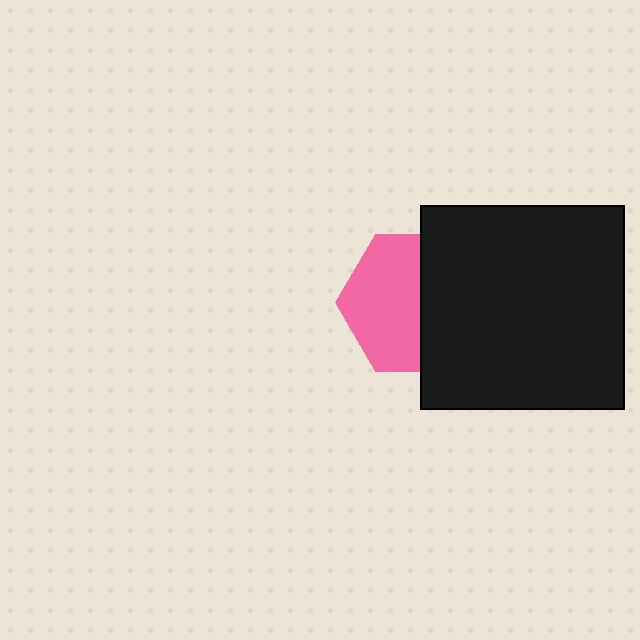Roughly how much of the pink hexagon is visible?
About half of it is visible (roughly 54%).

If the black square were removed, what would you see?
You would see the complete pink hexagon.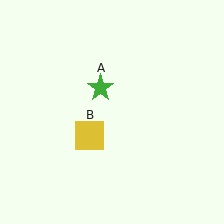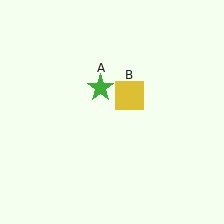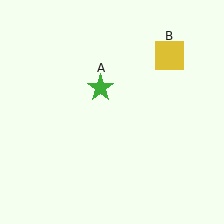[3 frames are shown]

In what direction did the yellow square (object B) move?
The yellow square (object B) moved up and to the right.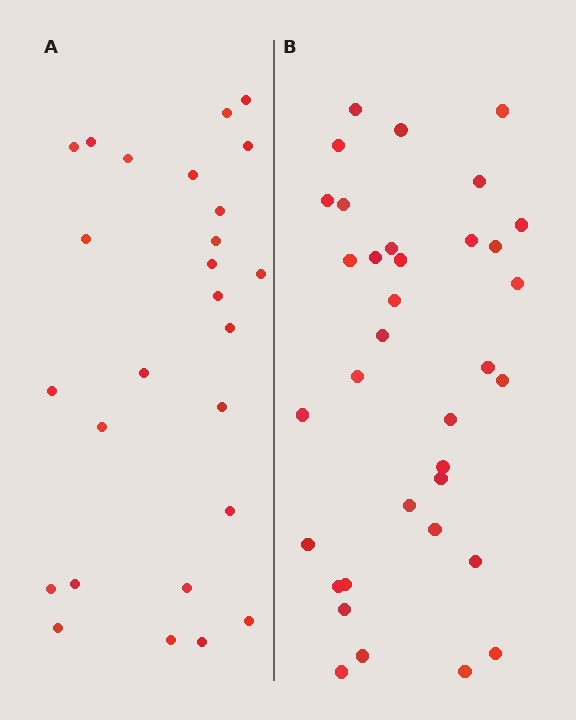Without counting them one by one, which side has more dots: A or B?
Region B (the right region) has more dots.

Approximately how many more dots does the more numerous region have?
Region B has roughly 8 or so more dots than region A.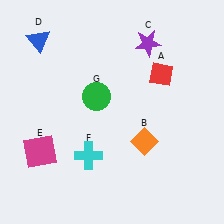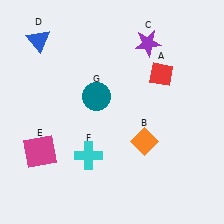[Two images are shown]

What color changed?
The circle (G) changed from green in Image 1 to teal in Image 2.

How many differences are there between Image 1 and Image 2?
There is 1 difference between the two images.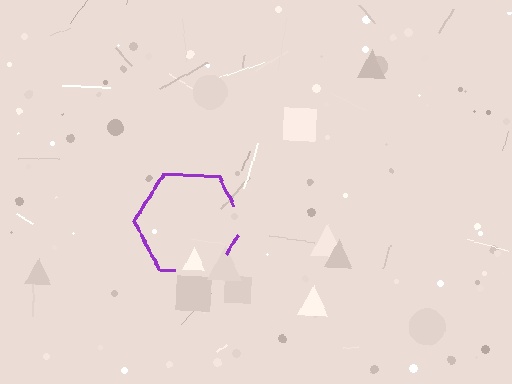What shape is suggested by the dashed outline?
The dashed outline suggests a hexagon.